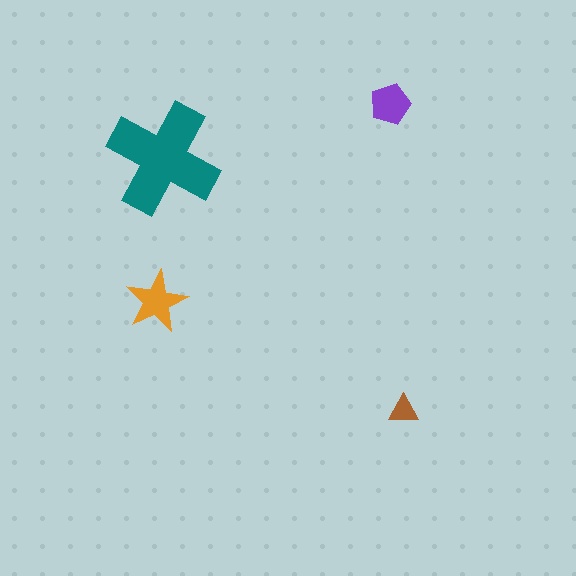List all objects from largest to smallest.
The teal cross, the orange star, the purple pentagon, the brown triangle.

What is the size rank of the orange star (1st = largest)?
2nd.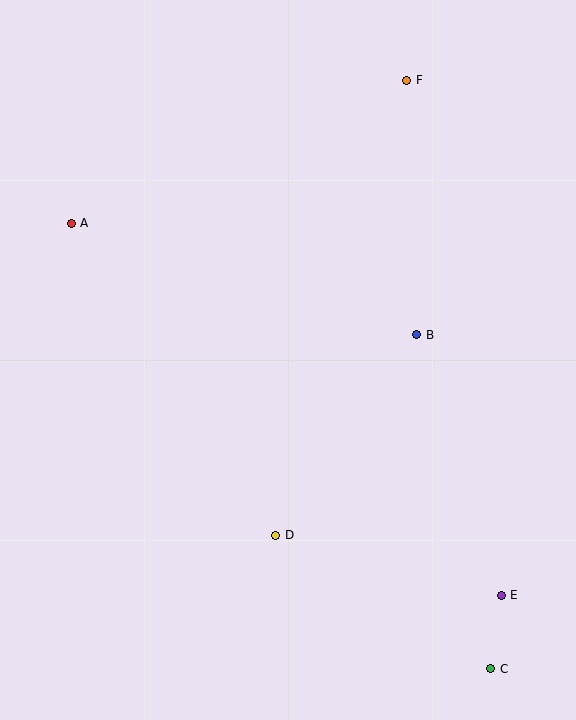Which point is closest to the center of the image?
Point B at (417, 335) is closest to the center.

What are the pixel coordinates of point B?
Point B is at (417, 335).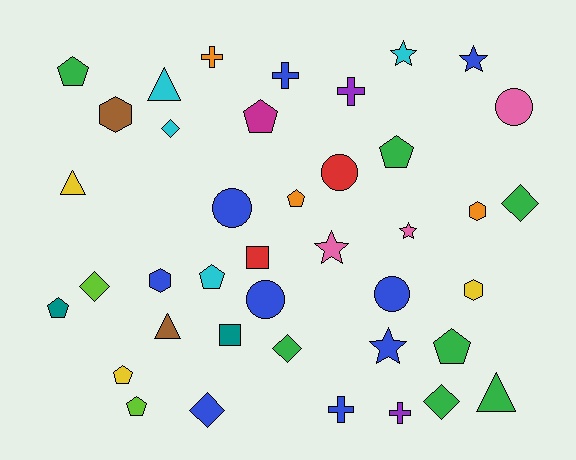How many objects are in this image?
There are 40 objects.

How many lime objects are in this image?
There are 2 lime objects.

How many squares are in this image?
There are 2 squares.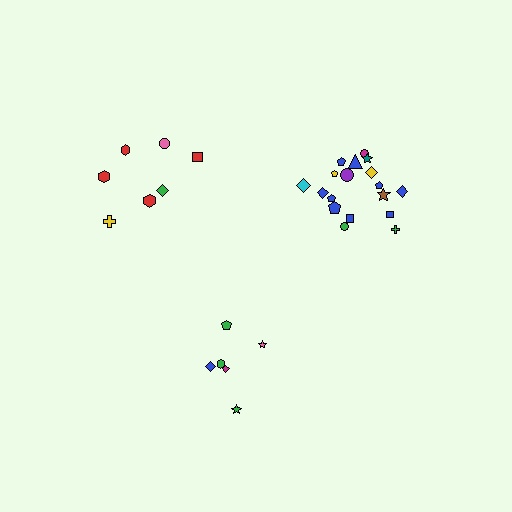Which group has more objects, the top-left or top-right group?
The top-right group.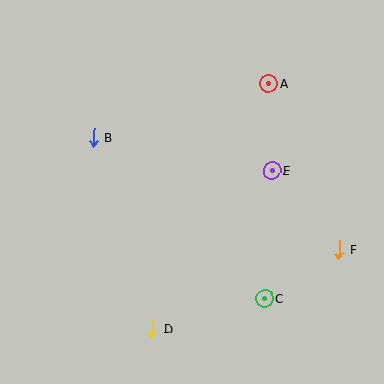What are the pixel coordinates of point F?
Point F is at (339, 249).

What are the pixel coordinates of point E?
Point E is at (272, 171).